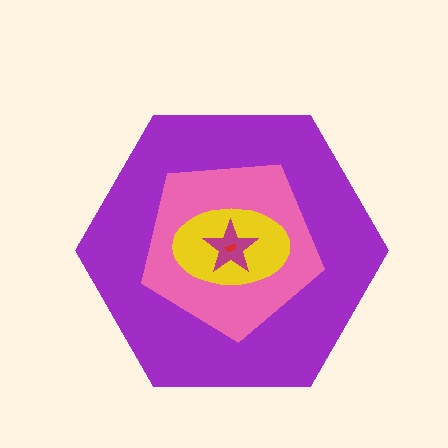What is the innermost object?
The red semicircle.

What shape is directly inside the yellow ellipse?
The magenta star.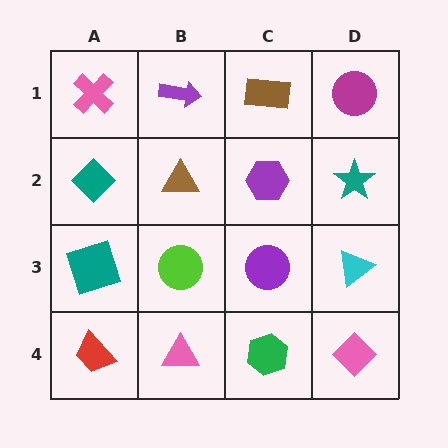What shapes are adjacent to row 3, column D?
A teal star (row 2, column D), a pink diamond (row 4, column D), a purple circle (row 3, column C).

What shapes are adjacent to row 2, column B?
A purple arrow (row 1, column B), a lime circle (row 3, column B), a teal diamond (row 2, column A), a purple hexagon (row 2, column C).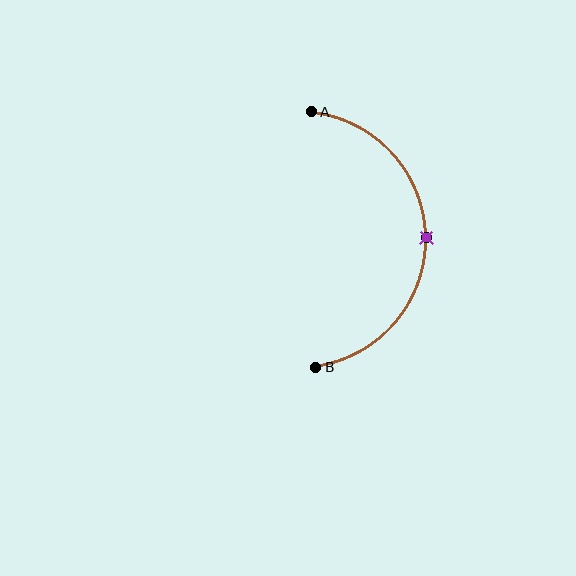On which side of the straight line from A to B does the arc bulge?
The arc bulges to the right of the straight line connecting A and B.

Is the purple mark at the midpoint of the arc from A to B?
Yes. The purple mark lies on the arc at equal arc-length from both A and B — it is the arc midpoint.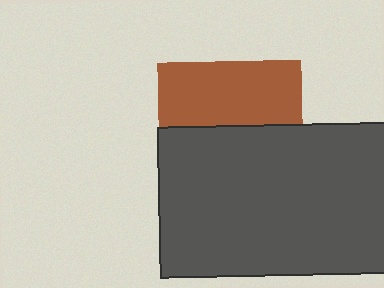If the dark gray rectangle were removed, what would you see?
You would see the complete brown square.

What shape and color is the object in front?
The object in front is a dark gray rectangle.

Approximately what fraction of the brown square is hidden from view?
Roughly 56% of the brown square is hidden behind the dark gray rectangle.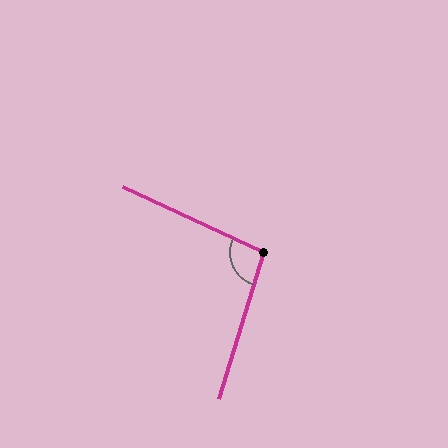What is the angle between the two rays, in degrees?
Approximately 98 degrees.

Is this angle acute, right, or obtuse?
It is obtuse.